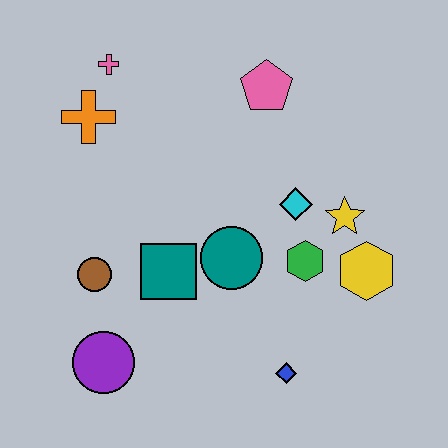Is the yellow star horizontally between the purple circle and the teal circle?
No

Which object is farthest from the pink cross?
The blue diamond is farthest from the pink cross.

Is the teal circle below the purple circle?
No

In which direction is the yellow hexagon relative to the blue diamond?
The yellow hexagon is above the blue diamond.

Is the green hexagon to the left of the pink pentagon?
No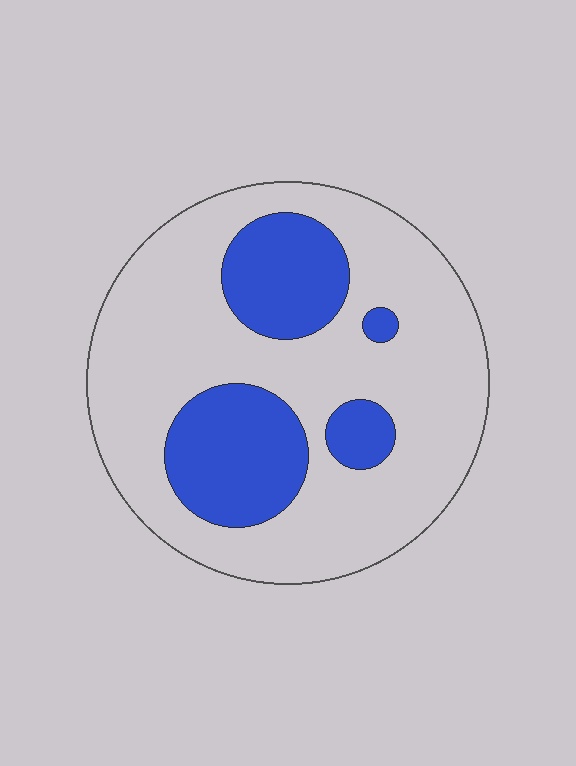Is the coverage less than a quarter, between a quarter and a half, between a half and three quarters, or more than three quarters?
Between a quarter and a half.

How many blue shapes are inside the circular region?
4.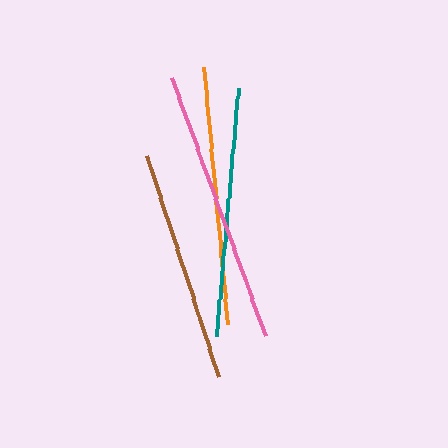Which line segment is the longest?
The pink line is the longest at approximately 274 pixels.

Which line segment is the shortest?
The brown line is the shortest at approximately 232 pixels.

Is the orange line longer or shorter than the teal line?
The orange line is longer than the teal line.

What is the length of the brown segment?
The brown segment is approximately 232 pixels long.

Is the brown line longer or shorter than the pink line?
The pink line is longer than the brown line.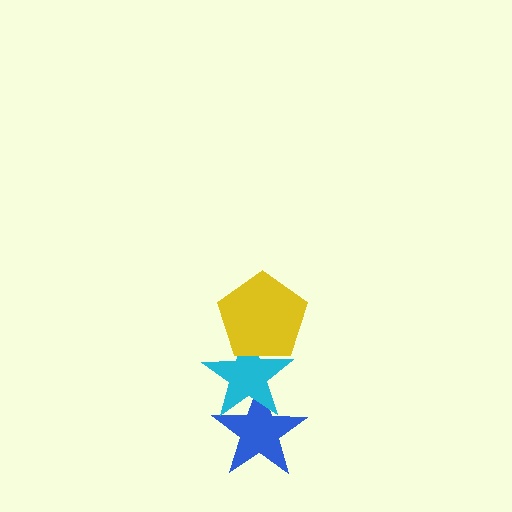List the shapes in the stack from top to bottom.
From top to bottom: the yellow pentagon, the cyan star, the blue star.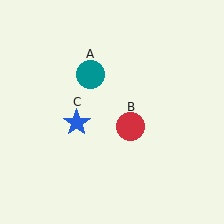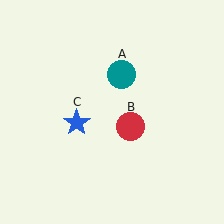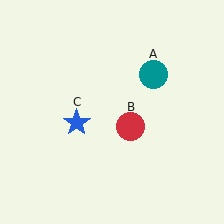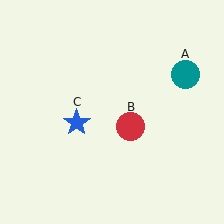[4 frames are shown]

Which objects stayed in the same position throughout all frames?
Red circle (object B) and blue star (object C) remained stationary.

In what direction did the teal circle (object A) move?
The teal circle (object A) moved right.